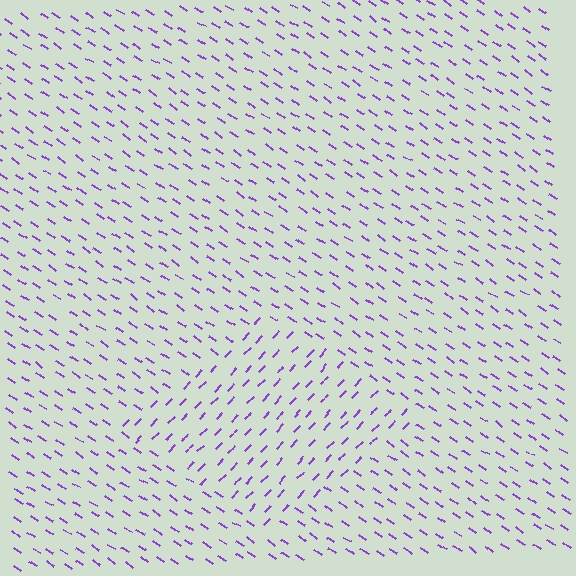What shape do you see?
I see a diamond.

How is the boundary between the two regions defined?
The boundary is defined purely by a change in line orientation (approximately 80 degrees difference). All lines are the same color and thickness.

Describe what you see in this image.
The image is filled with small purple line segments. A diamond region in the image has lines oriented differently from the surrounding lines, creating a visible texture boundary.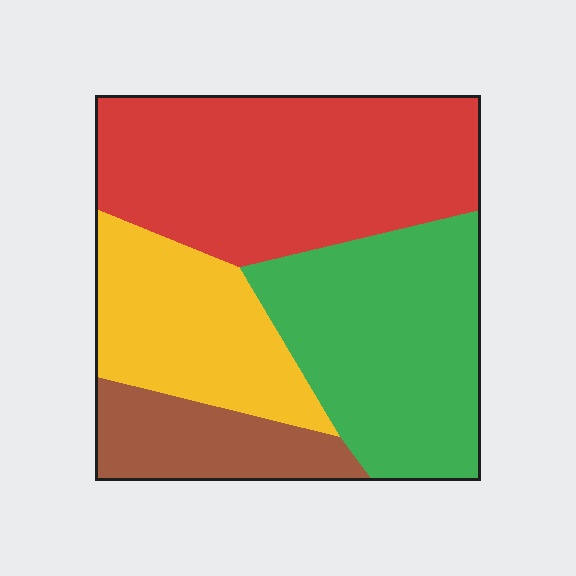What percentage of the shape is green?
Green takes up about one third (1/3) of the shape.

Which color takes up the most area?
Red, at roughly 35%.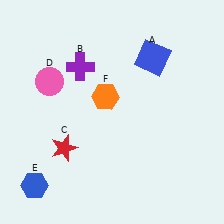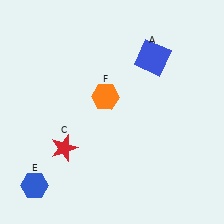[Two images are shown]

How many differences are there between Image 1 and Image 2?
There are 2 differences between the two images.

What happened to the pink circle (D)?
The pink circle (D) was removed in Image 2. It was in the top-left area of Image 1.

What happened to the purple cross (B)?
The purple cross (B) was removed in Image 2. It was in the top-left area of Image 1.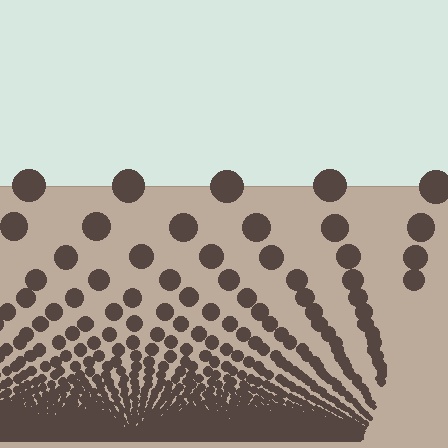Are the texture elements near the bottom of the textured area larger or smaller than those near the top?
Smaller. The gradient is inverted — elements near the bottom are smaller and denser.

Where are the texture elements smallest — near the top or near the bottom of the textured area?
Near the bottom.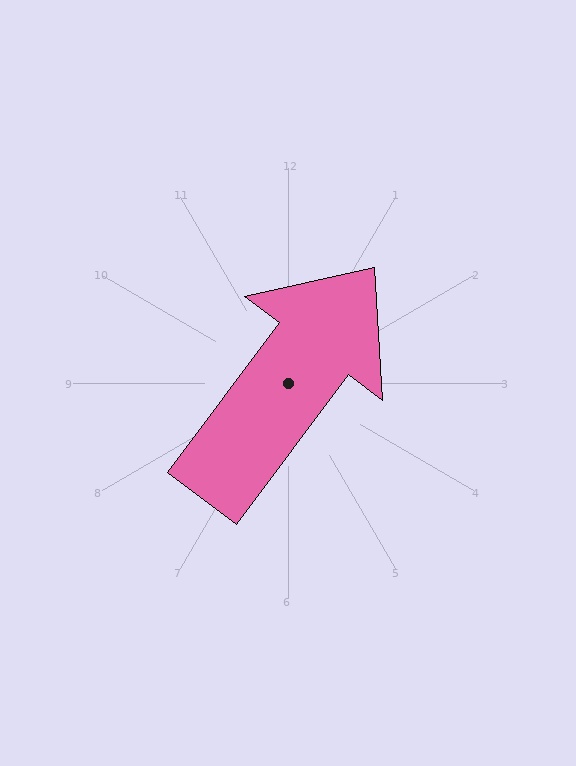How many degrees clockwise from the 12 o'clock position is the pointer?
Approximately 37 degrees.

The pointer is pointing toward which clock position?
Roughly 1 o'clock.